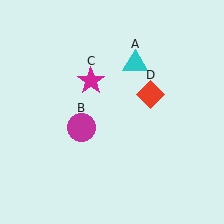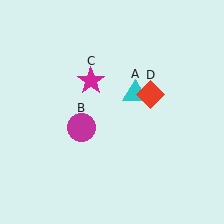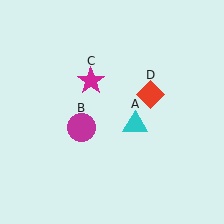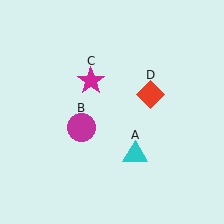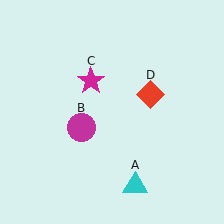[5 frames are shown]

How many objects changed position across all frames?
1 object changed position: cyan triangle (object A).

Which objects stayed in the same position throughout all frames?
Magenta circle (object B) and magenta star (object C) and red diamond (object D) remained stationary.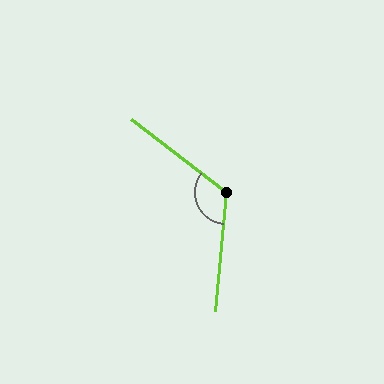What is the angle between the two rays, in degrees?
Approximately 122 degrees.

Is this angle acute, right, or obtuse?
It is obtuse.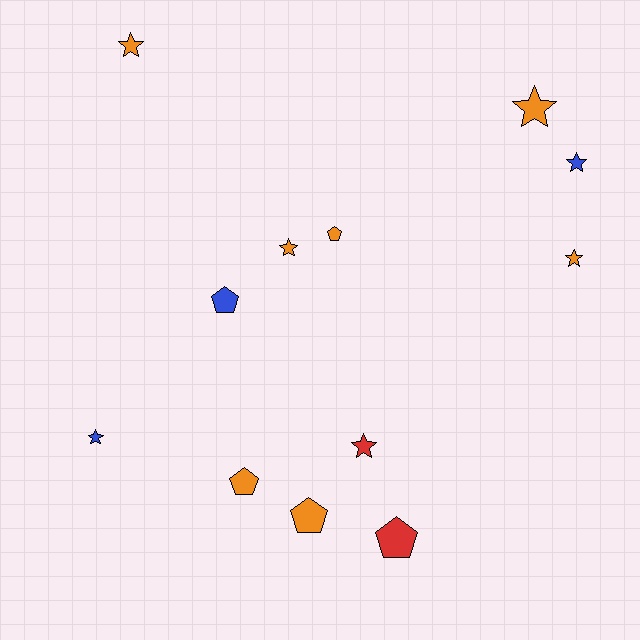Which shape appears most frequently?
Star, with 7 objects.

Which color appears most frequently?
Orange, with 7 objects.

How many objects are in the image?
There are 12 objects.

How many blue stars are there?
There are 2 blue stars.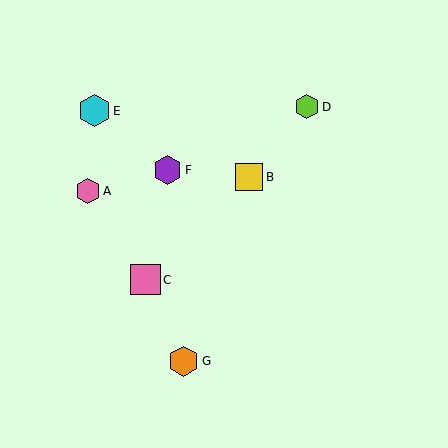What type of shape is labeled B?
Shape B is a yellow square.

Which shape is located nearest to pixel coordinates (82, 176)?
The pink hexagon (labeled A) at (88, 191) is nearest to that location.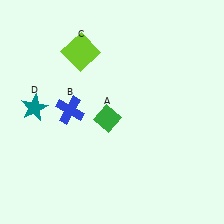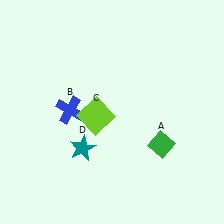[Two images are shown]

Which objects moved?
The objects that moved are: the green diamond (A), the lime square (C), the teal star (D).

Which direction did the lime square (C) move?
The lime square (C) moved down.